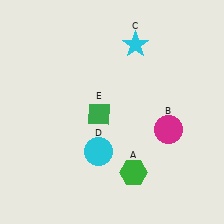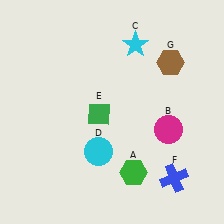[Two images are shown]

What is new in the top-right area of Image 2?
A brown hexagon (G) was added in the top-right area of Image 2.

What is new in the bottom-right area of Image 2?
A blue cross (F) was added in the bottom-right area of Image 2.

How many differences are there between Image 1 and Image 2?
There are 2 differences between the two images.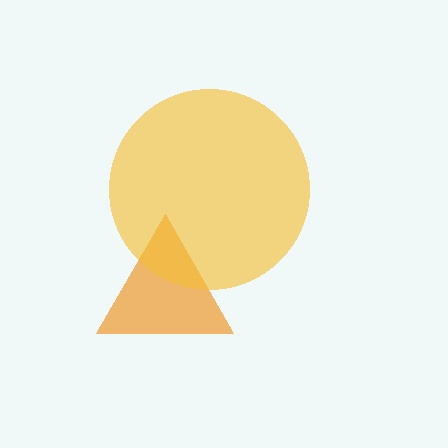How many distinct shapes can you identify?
There are 2 distinct shapes: an orange triangle, a yellow circle.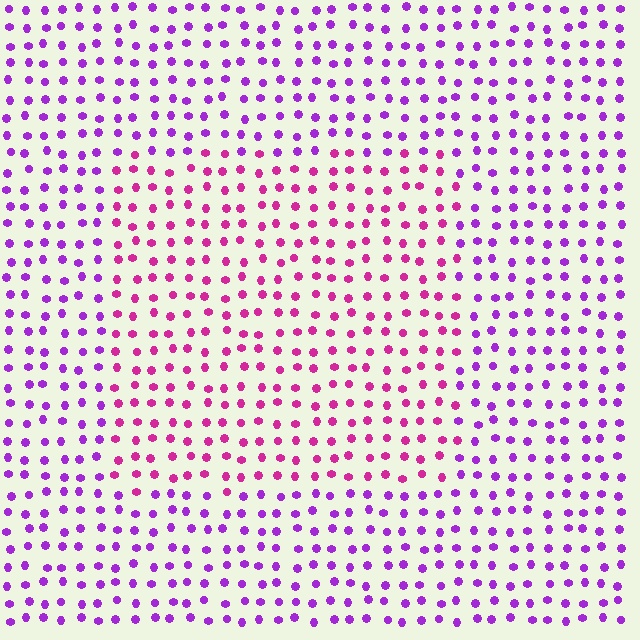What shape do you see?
I see a rectangle.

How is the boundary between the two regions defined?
The boundary is defined purely by a slight shift in hue (about 37 degrees). Spacing, size, and orientation are identical on both sides.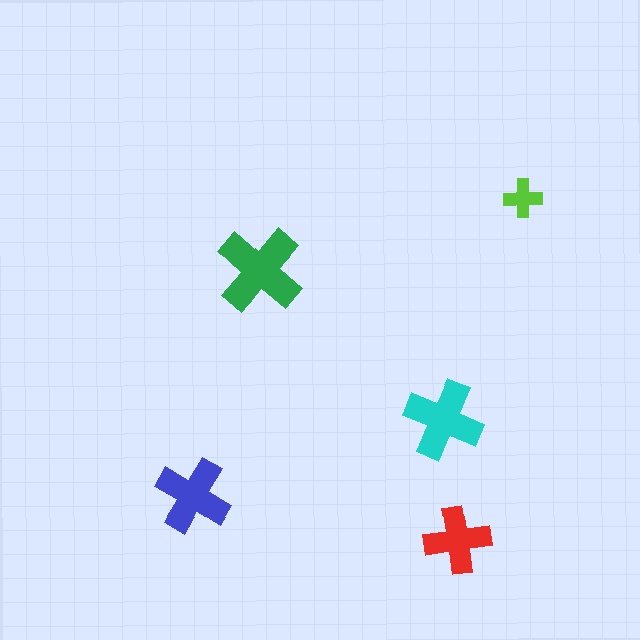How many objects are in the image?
There are 5 objects in the image.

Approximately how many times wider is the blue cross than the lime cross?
About 2 times wider.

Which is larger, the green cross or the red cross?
The green one.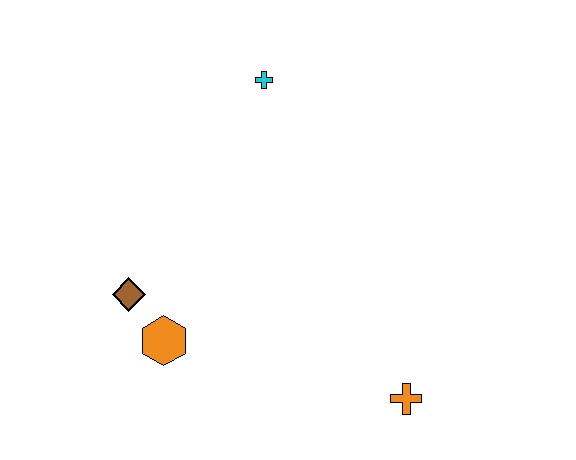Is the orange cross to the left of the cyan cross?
No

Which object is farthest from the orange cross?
The cyan cross is farthest from the orange cross.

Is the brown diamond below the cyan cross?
Yes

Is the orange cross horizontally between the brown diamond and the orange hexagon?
No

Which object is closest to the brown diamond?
The orange hexagon is closest to the brown diamond.